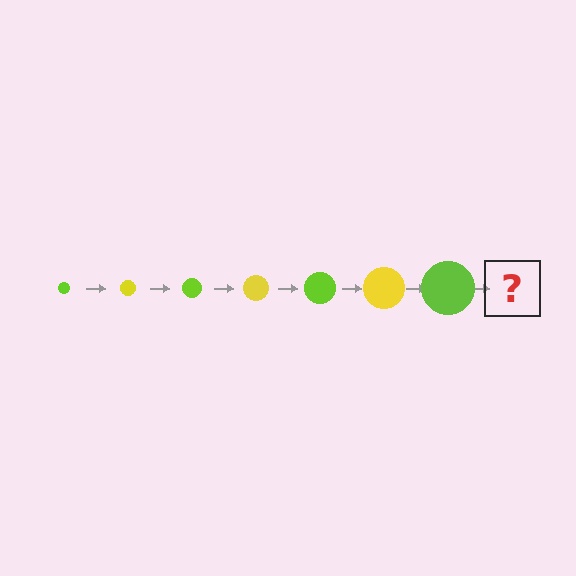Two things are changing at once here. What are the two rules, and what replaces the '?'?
The two rules are that the circle grows larger each step and the color cycles through lime and yellow. The '?' should be a yellow circle, larger than the previous one.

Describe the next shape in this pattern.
It should be a yellow circle, larger than the previous one.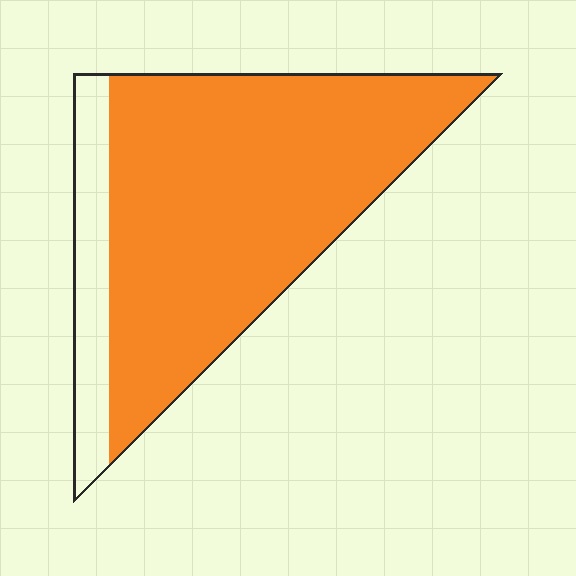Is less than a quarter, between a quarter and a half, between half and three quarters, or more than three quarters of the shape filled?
More than three quarters.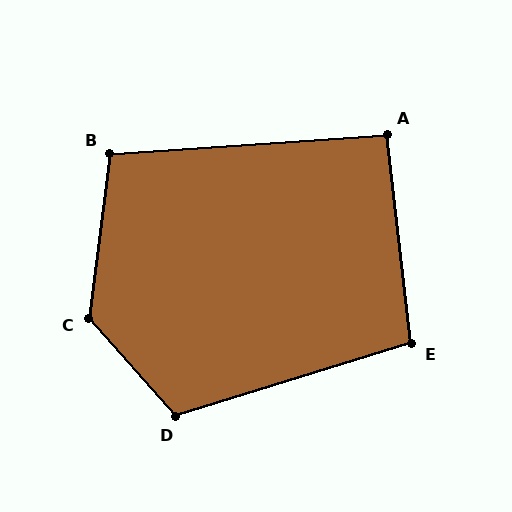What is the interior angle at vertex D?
Approximately 115 degrees (obtuse).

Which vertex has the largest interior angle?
C, at approximately 131 degrees.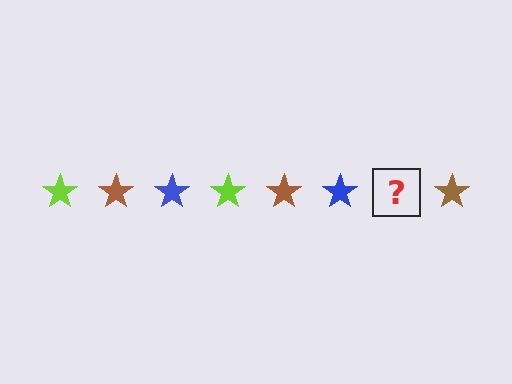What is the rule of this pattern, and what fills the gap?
The rule is that the pattern cycles through lime, brown, blue stars. The gap should be filled with a lime star.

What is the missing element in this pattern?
The missing element is a lime star.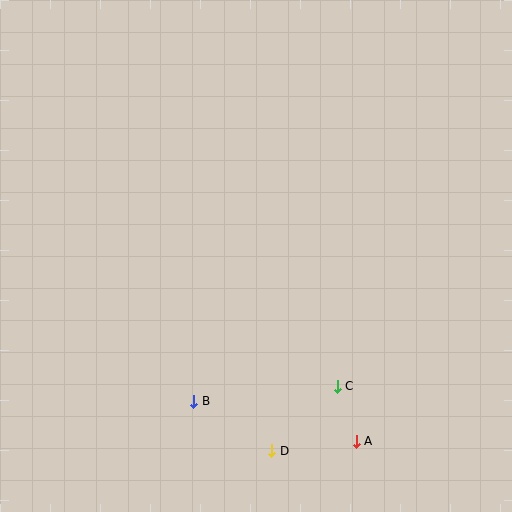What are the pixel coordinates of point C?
Point C is at (337, 386).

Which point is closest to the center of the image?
Point C at (337, 386) is closest to the center.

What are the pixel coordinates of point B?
Point B is at (194, 401).